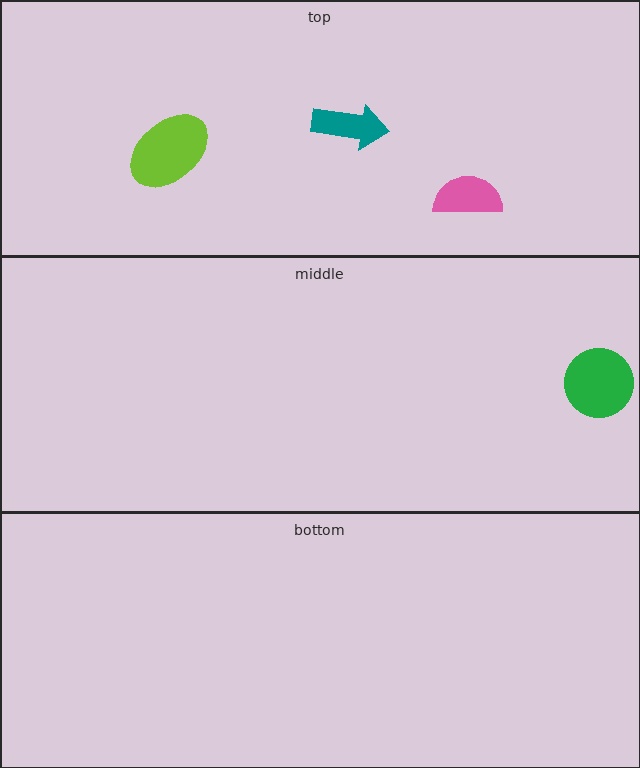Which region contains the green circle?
The middle region.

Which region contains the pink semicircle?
The top region.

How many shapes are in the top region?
3.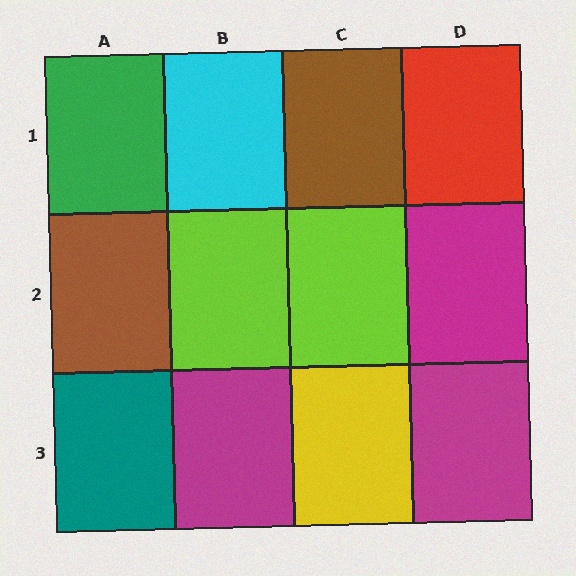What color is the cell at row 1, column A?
Green.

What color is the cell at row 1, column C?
Brown.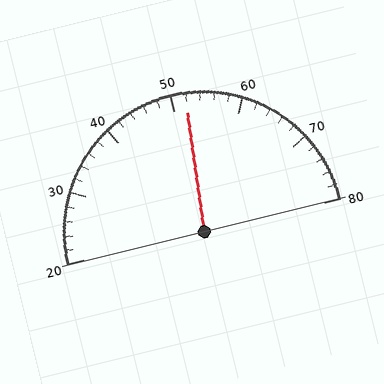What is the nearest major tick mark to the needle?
The nearest major tick mark is 50.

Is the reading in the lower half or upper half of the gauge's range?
The reading is in the upper half of the range (20 to 80).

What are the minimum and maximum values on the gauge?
The gauge ranges from 20 to 80.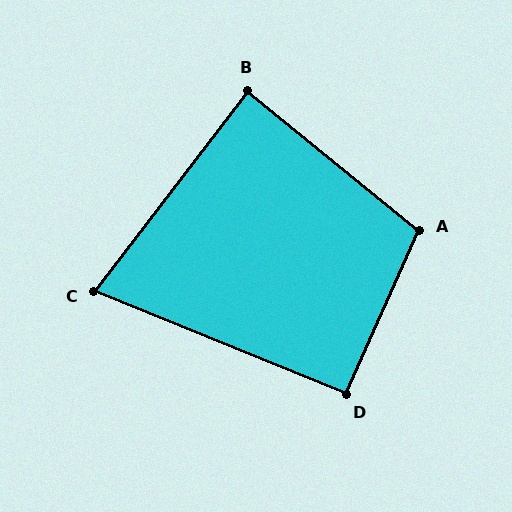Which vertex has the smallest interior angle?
C, at approximately 75 degrees.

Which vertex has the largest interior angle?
A, at approximately 105 degrees.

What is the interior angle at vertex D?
Approximately 92 degrees (approximately right).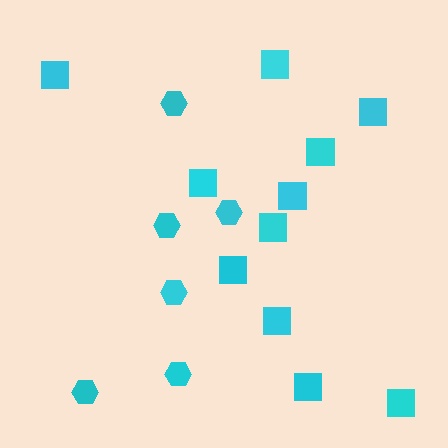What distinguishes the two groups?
There are 2 groups: one group of squares (11) and one group of hexagons (6).